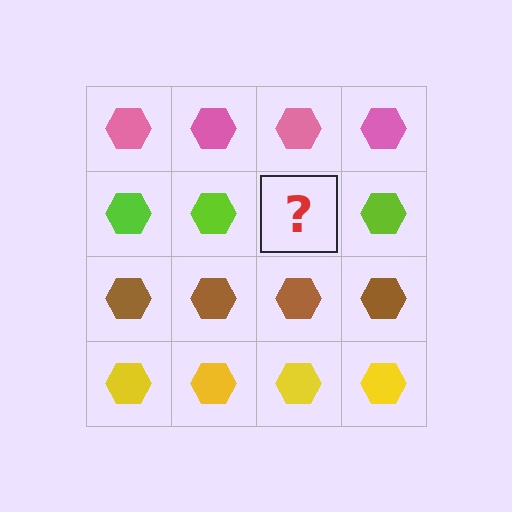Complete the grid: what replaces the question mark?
The question mark should be replaced with a lime hexagon.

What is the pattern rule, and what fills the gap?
The rule is that each row has a consistent color. The gap should be filled with a lime hexagon.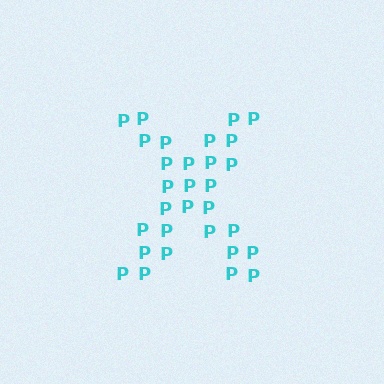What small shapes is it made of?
It is made of small letter P's.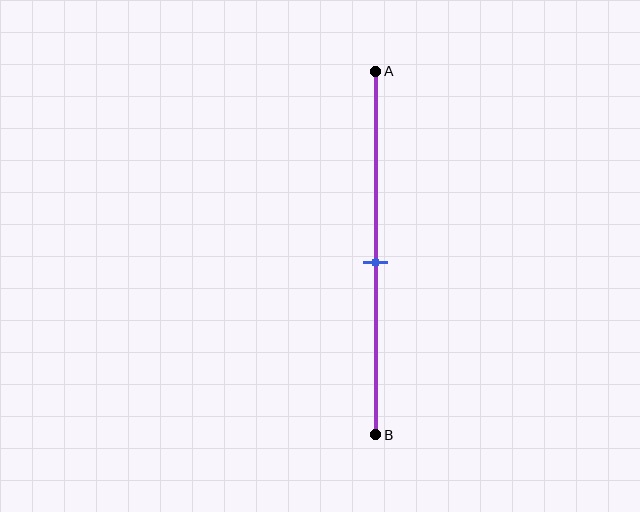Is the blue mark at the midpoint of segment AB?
Yes, the mark is approximately at the midpoint.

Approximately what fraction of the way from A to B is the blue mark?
The blue mark is approximately 55% of the way from A to B.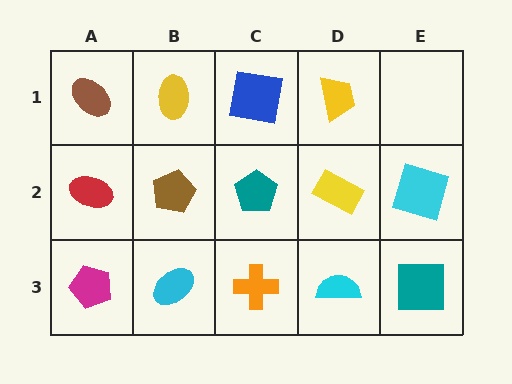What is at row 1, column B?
A yellow ellipse.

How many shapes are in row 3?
5 shapes.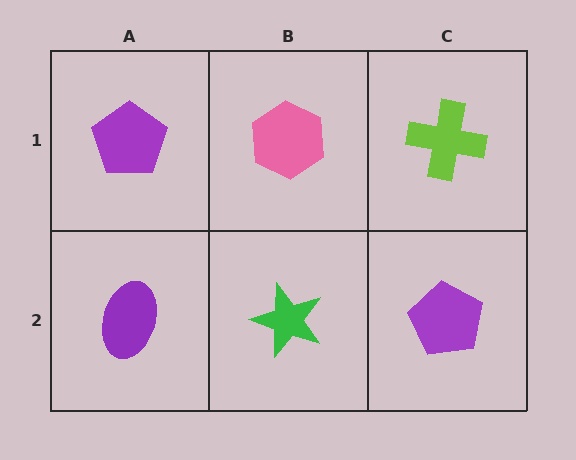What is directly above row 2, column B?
A pink hexagon.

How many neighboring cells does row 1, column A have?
2.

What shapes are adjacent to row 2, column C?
A lime cross (row 1, column C), a green star (row 2, column B).